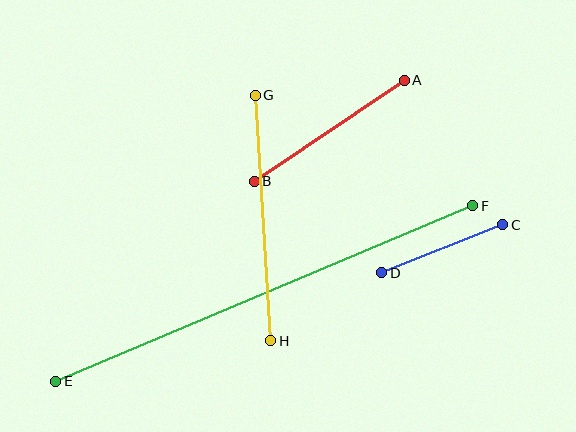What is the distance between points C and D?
The distance is approximately 130 pixels.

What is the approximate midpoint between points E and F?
The midpoint is at approximately (264, 294) pixels.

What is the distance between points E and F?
The distance is approximately 452 pixels.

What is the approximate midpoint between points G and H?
The midpoint is at approximately (263, 218) pixels.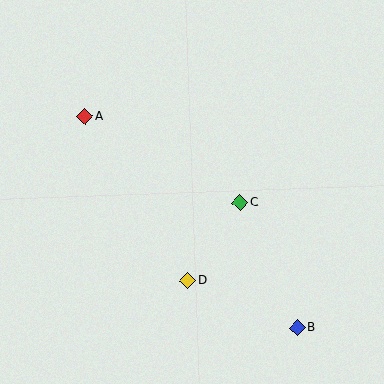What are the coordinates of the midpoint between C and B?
The midpoint between C and B is at (269, 265).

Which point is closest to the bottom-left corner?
Point D is closest to the bottom-left corner.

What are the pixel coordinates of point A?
Point A is at (85, 116).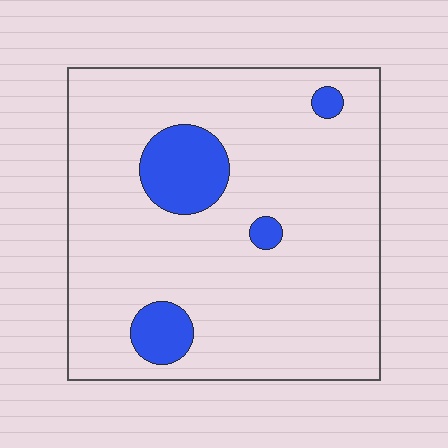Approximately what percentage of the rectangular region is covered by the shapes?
Approximately 10%.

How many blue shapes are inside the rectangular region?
4.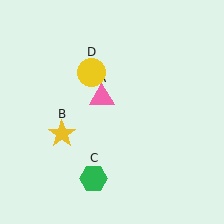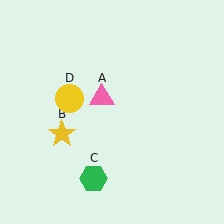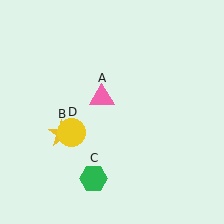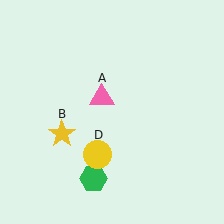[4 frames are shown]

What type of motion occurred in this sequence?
The yellow circle (object D) rotated counterclockwise around the center of the scene.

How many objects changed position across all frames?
1 object changed position: yellow circle (object D).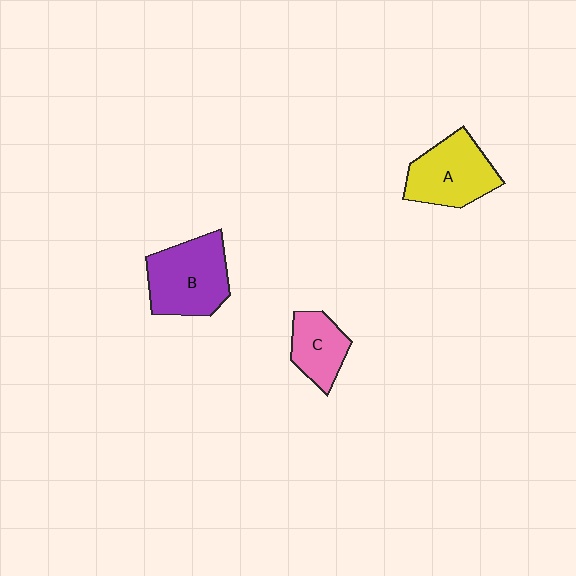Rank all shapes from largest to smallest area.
From largest to smallest: B (purple), A (yellow), C (pink).